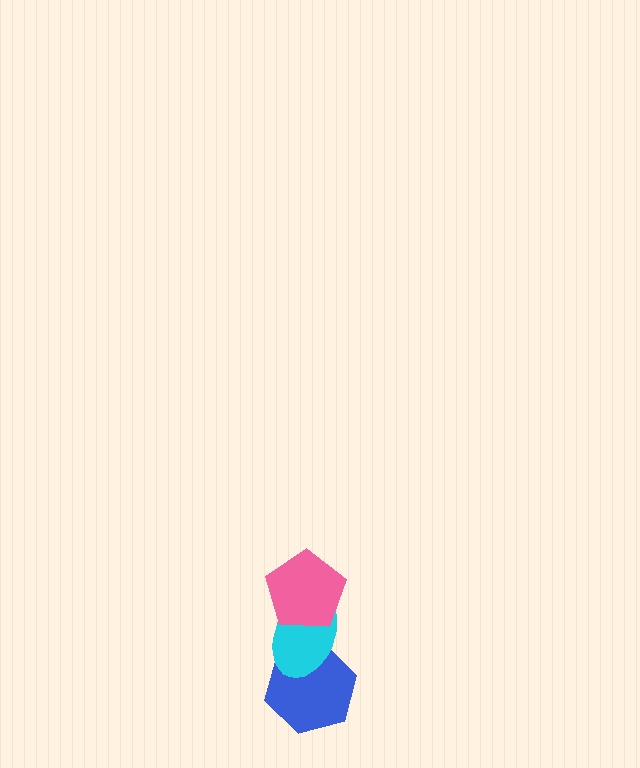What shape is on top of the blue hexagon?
The cyan ellipse is on top of the blue hexagon.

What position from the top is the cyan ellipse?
The cyan ellipse is 2nd from the top.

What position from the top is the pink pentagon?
The pink pentagon is 1st from the top.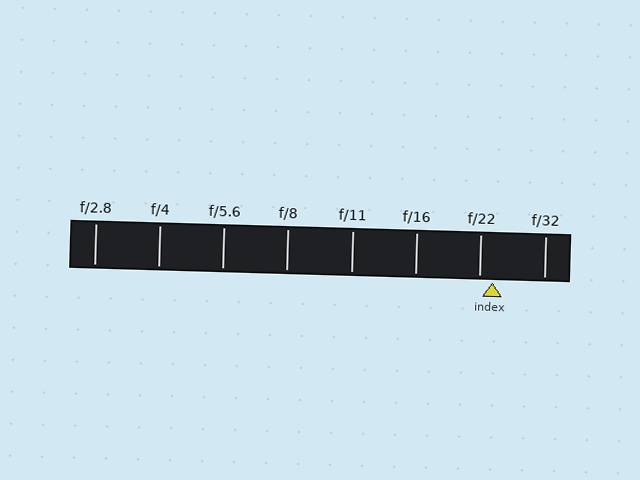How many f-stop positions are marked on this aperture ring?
There are 8 f-stop positions marked.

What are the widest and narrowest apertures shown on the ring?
The widest aperture shown is f/2.8 and the narrowest is f/32.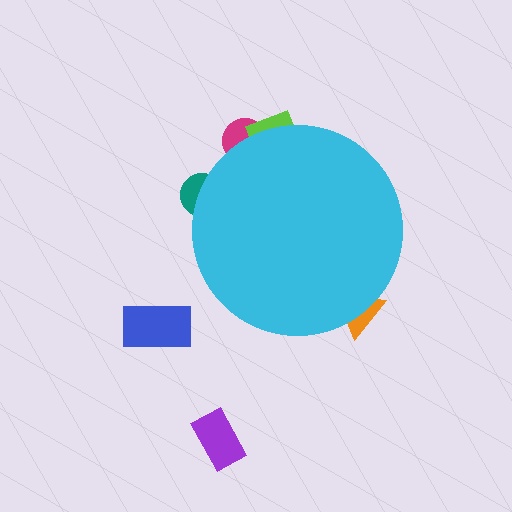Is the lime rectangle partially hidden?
Yes, the lime rectangle is partially hidden behind the cyan circle.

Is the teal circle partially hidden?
Yes, the teal circle is partially hidden behind the cyan circle.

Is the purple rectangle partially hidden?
No, the purple rectangle is fully visible.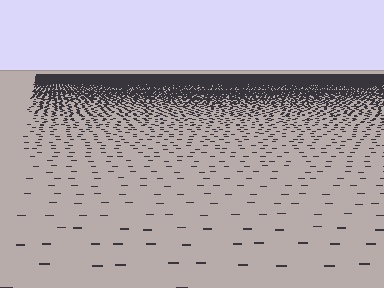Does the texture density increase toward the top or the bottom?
Density increases toward the top.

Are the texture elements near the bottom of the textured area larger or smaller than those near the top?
Larger. Near the bottom, elements are closer to the viewer and appear at a bigger on-screen size.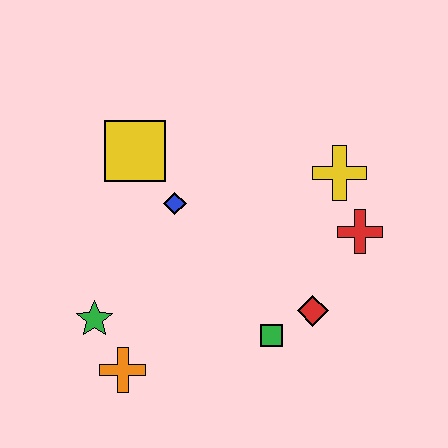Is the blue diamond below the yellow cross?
Yes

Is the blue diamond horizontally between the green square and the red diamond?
No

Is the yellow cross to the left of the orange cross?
No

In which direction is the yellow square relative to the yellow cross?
The yellow square is to the left of the yellow cross.